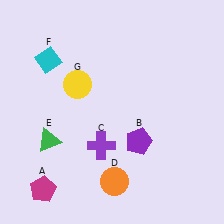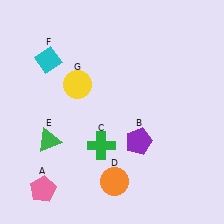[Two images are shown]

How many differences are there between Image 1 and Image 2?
There are 2 differences between the two images.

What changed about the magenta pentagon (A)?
In Image 1, A is magenta. In Image 2, it changed to pink.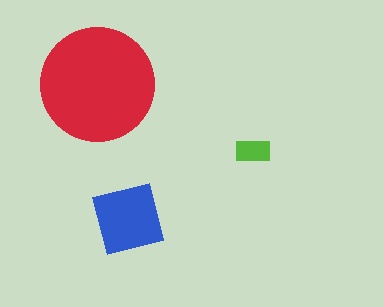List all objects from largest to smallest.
The red circle, the blue square, the lime rectangle.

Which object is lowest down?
The blue square is bottommost.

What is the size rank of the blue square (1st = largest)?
2nd.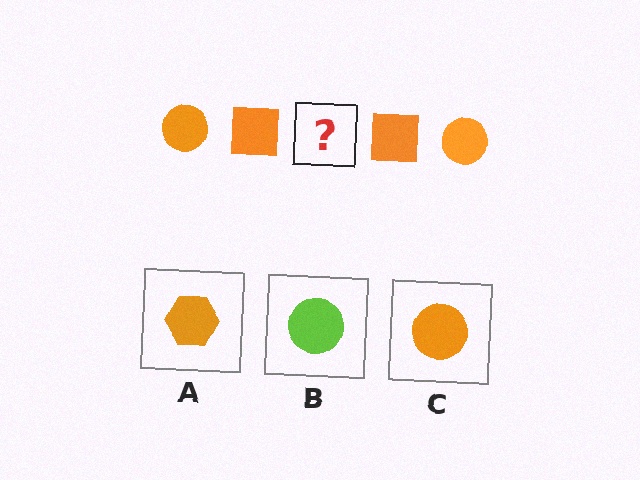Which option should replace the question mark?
Option C.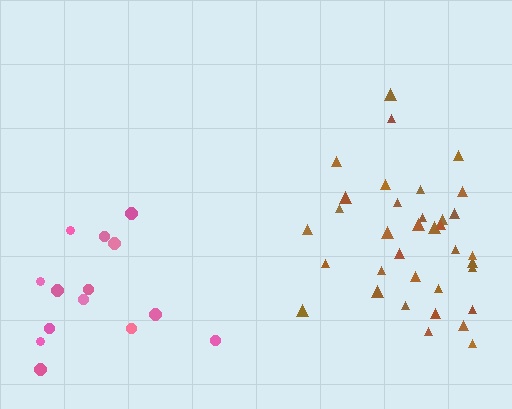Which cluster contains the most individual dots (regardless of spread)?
Brown (35).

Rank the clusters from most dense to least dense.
brown, pink.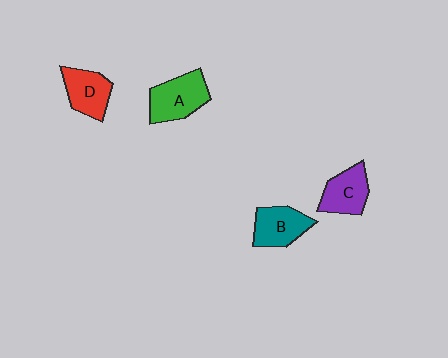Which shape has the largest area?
Shape A (green).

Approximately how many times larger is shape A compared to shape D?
Approximately 1.2 times.